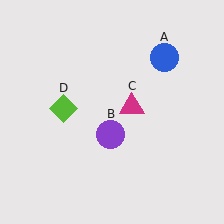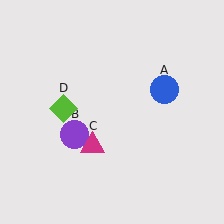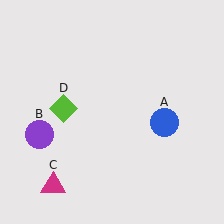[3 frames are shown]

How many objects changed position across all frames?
3 objects changed position: blue circle (object A), purple circle (object B), magenta triangle (object C).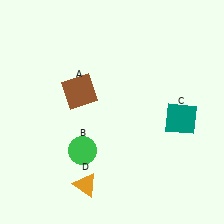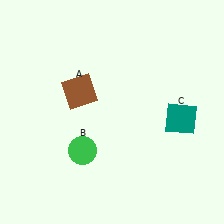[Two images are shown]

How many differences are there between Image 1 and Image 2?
There is 1 difference between the two images.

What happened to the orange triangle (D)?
The orange triangle (D) was removed in Image 2. It was in the bottom-left area of Image 1.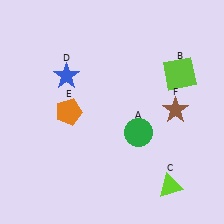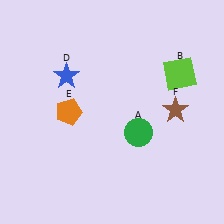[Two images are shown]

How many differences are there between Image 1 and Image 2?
There is 1 difference between the two images.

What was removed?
The lime triangle (C) was removed in Image 2.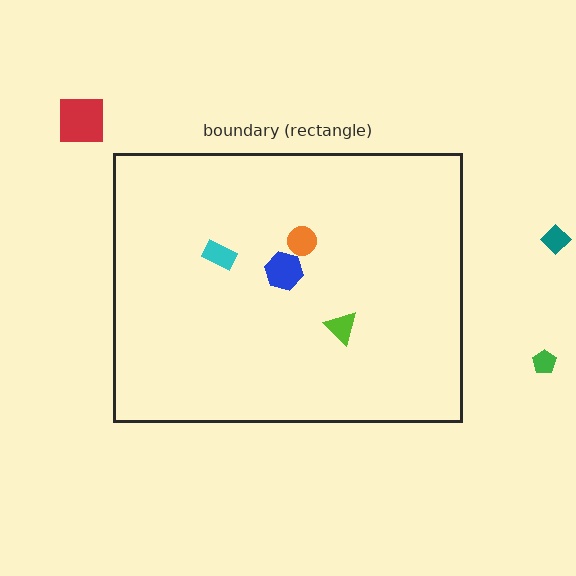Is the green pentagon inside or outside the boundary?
Outside.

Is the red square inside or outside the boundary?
Outside.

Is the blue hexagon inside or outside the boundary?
Inside.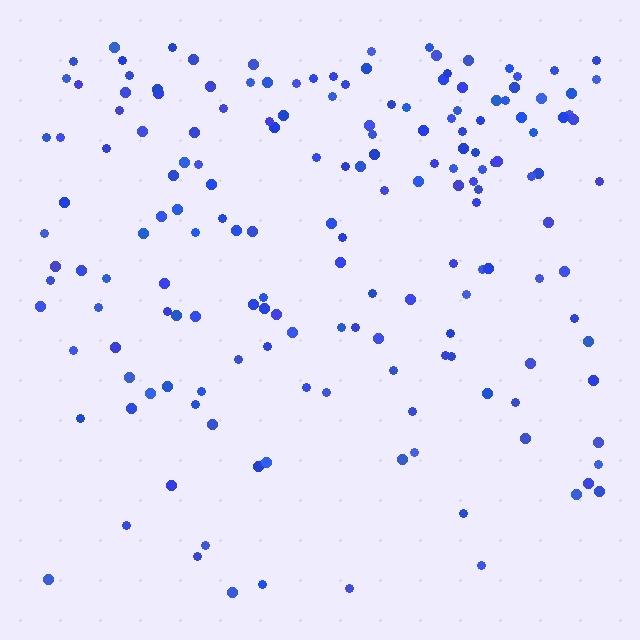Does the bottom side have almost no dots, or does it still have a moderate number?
Still a moderate number, just noticeably fewer than the top.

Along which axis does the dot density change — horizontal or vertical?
Vertical.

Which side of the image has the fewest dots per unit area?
The bottom.